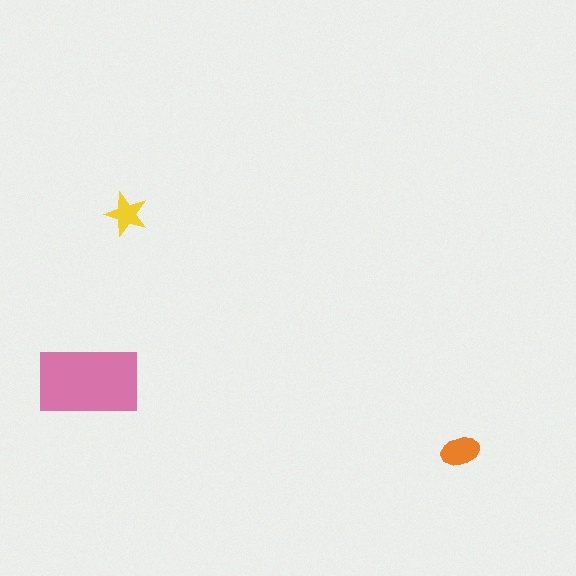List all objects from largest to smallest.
The pink rectangle, the orange ellipse, the yellow star.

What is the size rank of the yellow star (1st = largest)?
3rd.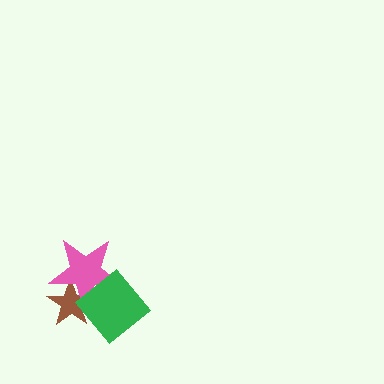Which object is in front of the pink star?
The green diamond is in front of the pink star.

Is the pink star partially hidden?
Yes, it is partially covered by another shape.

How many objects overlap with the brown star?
2 objects overlap with the brown star.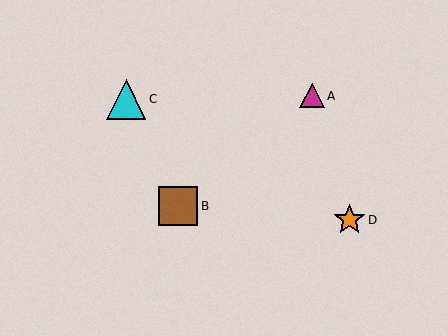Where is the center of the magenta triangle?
The center of the magenta triangle is at (312, 96).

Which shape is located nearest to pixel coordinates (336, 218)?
The orange star (labeled D) at (350, 220) is nearest to that location.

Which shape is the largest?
The cyan triangle (labeled C) is the largest.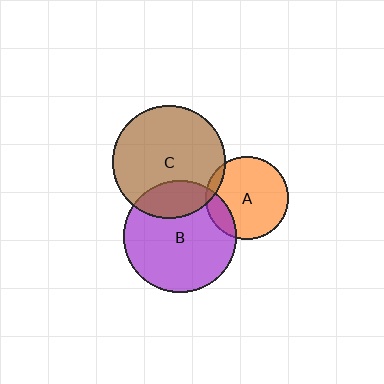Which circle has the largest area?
Circle B (purple).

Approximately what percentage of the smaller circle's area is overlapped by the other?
Approximately 20%.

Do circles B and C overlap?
Yes.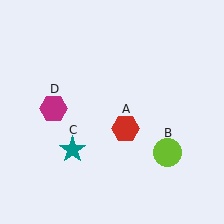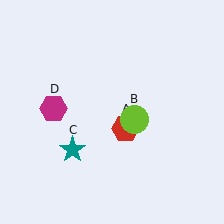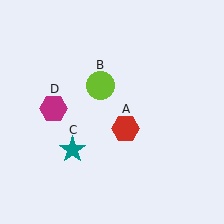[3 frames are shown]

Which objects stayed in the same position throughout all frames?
Red hexagon (object A) and teal star (object C) and magenta hexagon (object D) remained stationary.